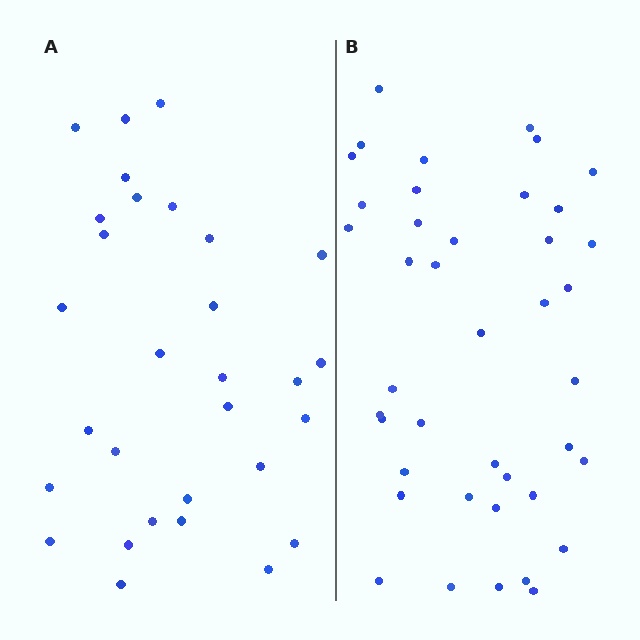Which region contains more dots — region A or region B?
Region B (the right region) has more dots.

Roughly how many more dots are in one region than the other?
Region B has roughly 12 or so more dots than region A.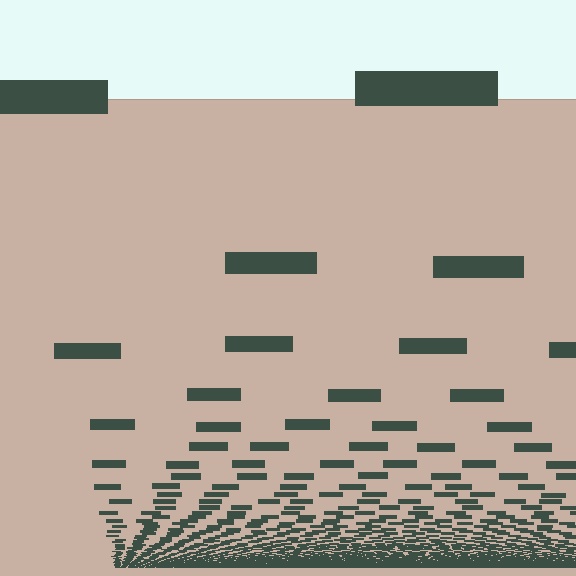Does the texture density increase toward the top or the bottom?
Density increases toward the bottom.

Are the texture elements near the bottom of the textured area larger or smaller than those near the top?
Smaller. The gradient is inverted — elements near the bottom are smaller and denser.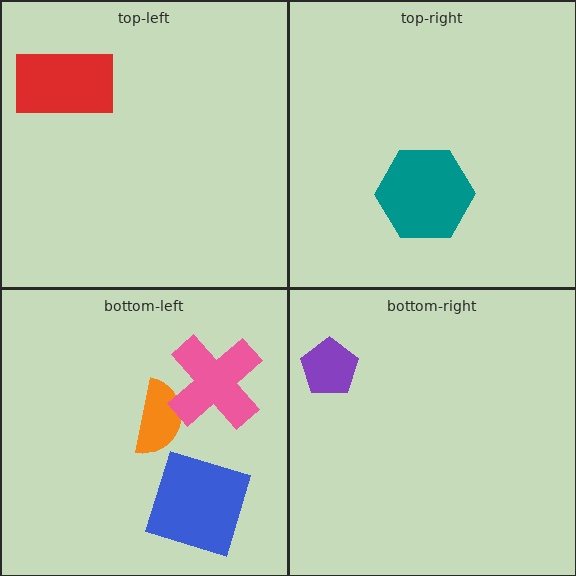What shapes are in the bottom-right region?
The purple pentagon.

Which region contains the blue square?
The bottom-left region.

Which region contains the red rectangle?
The top-left region.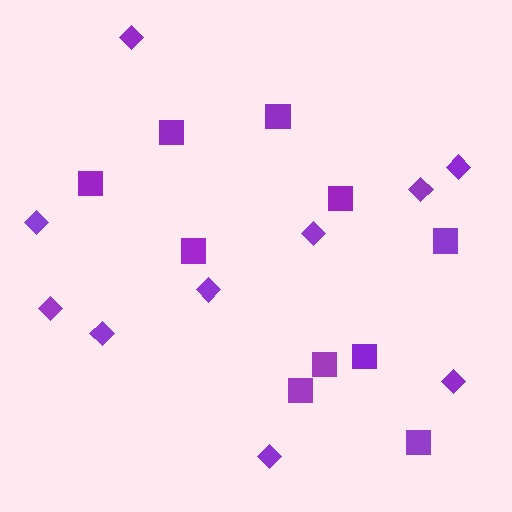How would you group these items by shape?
There are 2 groups: one group of diamonds (10) and one group of squares (10).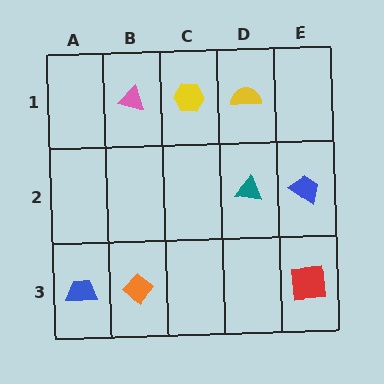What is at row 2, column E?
A blue trapezoid.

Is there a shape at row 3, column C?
No, that cell is empty.